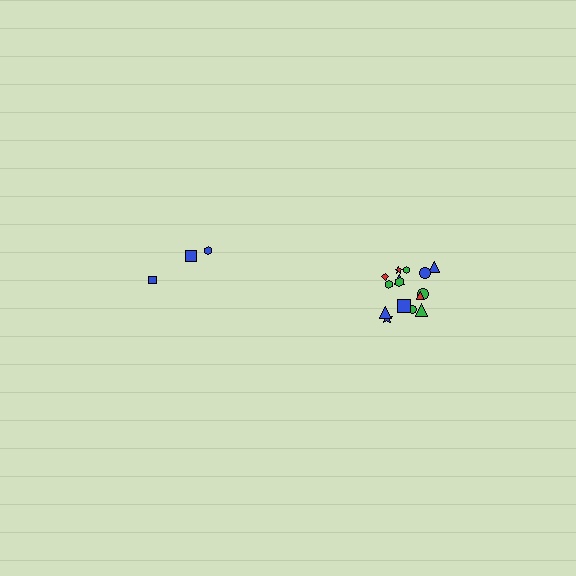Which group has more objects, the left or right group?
The right group.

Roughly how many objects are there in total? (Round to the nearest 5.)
Roughly 20 objects in total.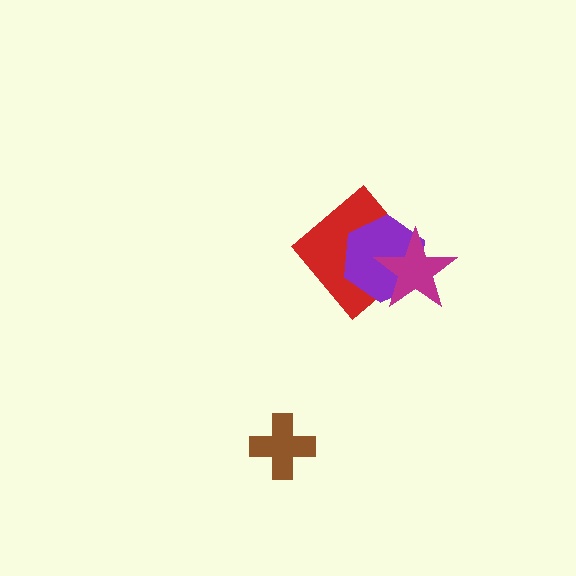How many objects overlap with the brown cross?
0 objects overlap with the brown cross.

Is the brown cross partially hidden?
No, no other shape covers it.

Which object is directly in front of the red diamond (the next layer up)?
The purple hexagon is directly in front of the red diamond.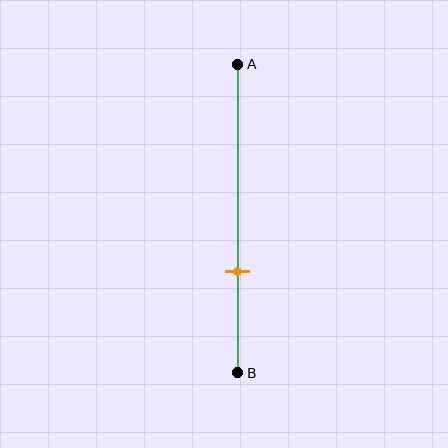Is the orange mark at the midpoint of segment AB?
No, the mark is at about 65% from A, not at the 50% midpoint.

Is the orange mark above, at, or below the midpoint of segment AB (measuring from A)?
The orange mark is below the midpoint of segment AB.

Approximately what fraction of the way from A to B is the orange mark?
The orange mark is approximately 65% of the way from A to B.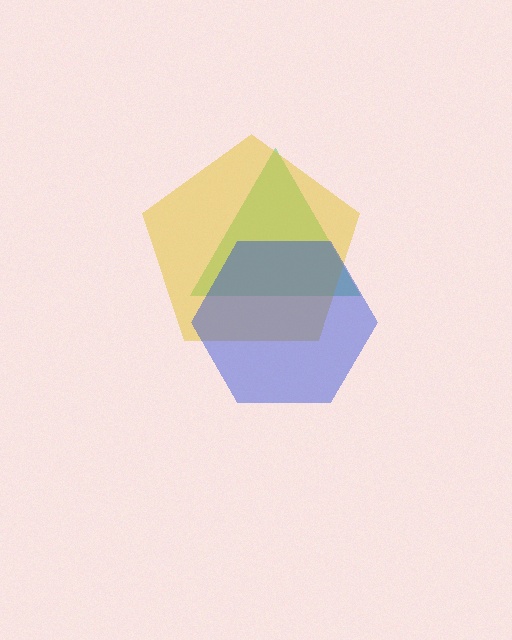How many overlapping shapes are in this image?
There are 3 overlapping shapes in the image.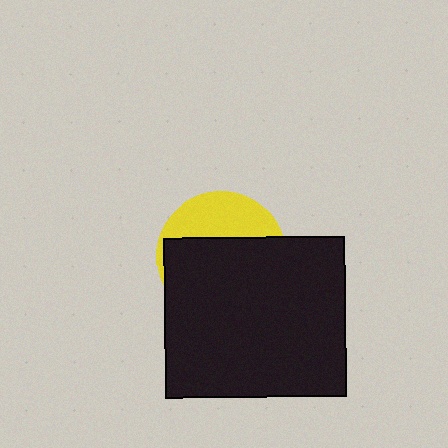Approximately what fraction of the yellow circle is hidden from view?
Roughly 66% of the yellow circle is hidden behind the black rectangle.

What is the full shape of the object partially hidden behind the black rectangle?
The partially hidden object is a yellow circle.